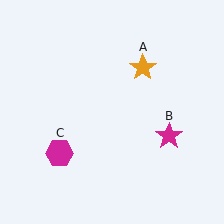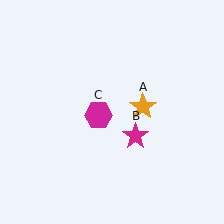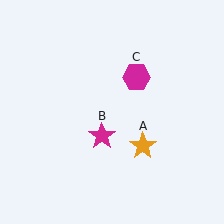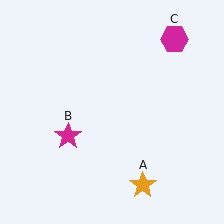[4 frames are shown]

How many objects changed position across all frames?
3 objects changed position: orange star (object A), magenta star (object B), magenta hexagon (object C).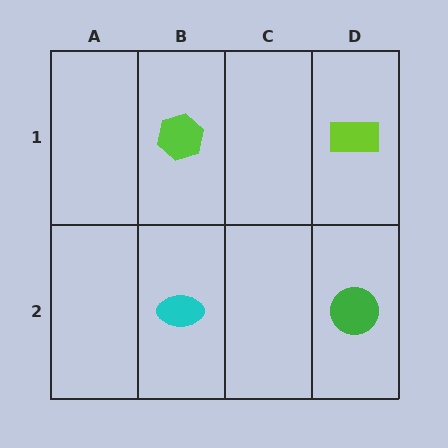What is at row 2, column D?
A green circle.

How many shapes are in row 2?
2 shapes.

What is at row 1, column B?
A lime hexagon.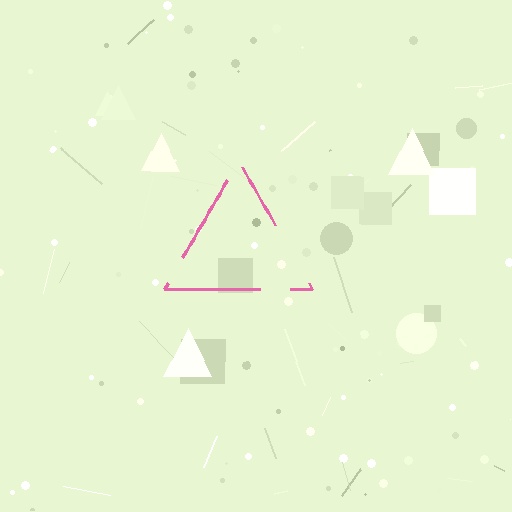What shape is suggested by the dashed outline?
The dashed outline suggests a triangle.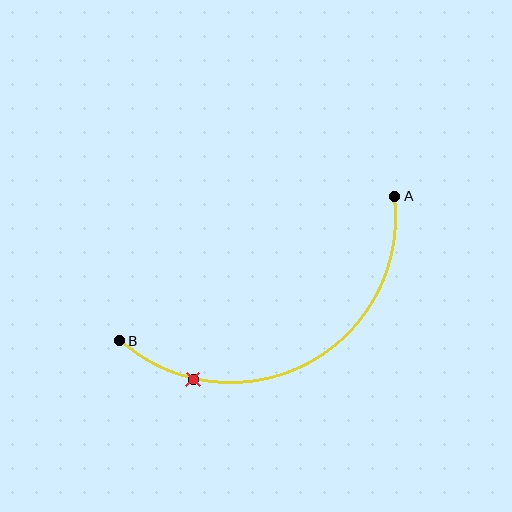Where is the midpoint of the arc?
The arc midpoint is the point on the curve farthest from the straight line joining A and B. It sits below that line.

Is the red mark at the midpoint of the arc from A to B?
No. The red mark lies on the arc but is closer to endpoint B. The arc midpoint would be at the point on the curve equidistant along the arc from both A and B.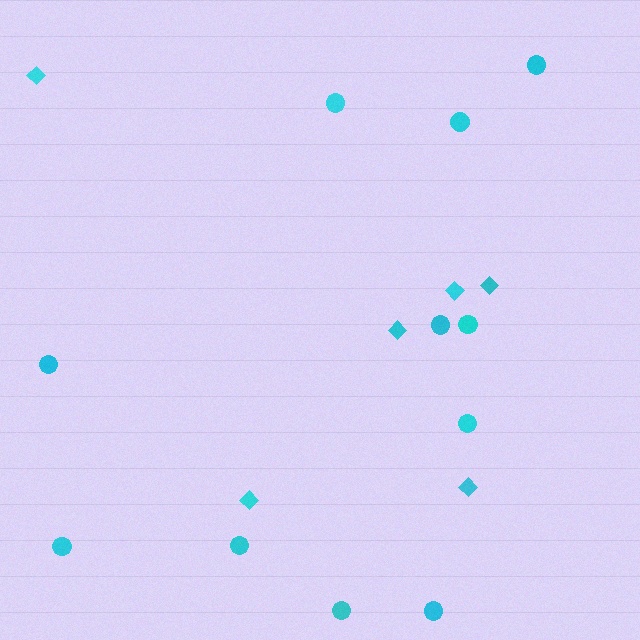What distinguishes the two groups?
There are 2 groups: one group of circles (11) and one group of diamonds (6).